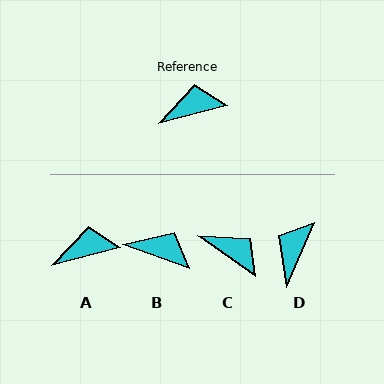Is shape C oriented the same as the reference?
No, it is off by about 49 degrees.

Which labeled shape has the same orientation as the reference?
A.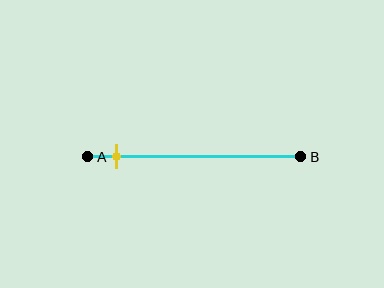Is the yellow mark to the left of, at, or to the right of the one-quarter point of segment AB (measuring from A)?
The yellow mark is to the left of the one-quarter point of segment AB.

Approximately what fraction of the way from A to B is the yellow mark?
The yellow mark is approximately 15% of the way from A to B.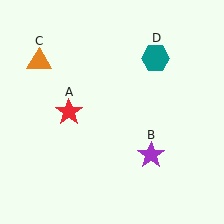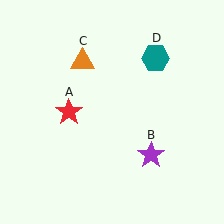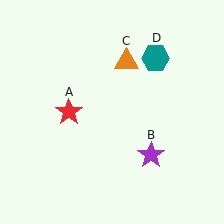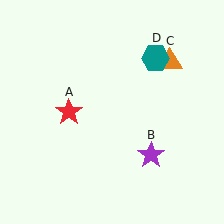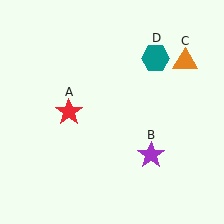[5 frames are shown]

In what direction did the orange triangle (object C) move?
The orange triangle (object C) moved right.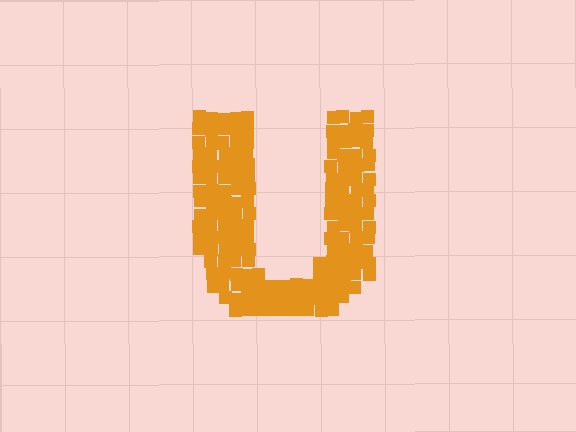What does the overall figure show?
The overall figure shows the letter U.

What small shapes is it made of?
It is made of small squares.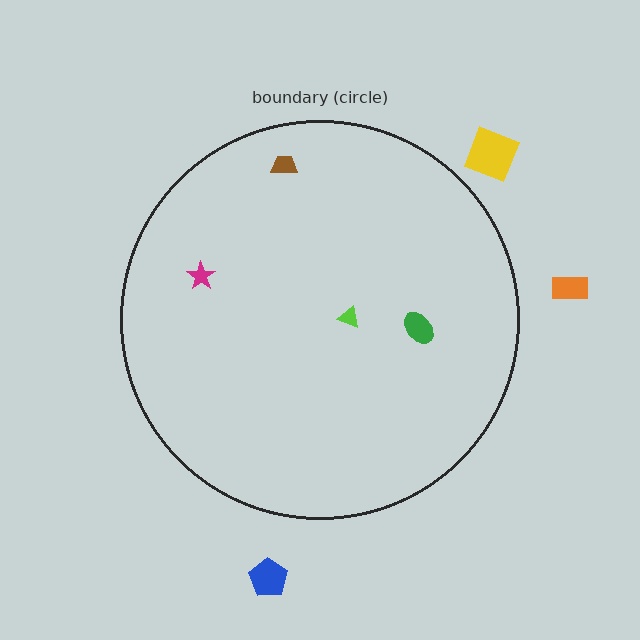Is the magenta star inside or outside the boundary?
Inside.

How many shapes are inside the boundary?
4 inside, 3 outside.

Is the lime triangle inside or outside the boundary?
Inside.